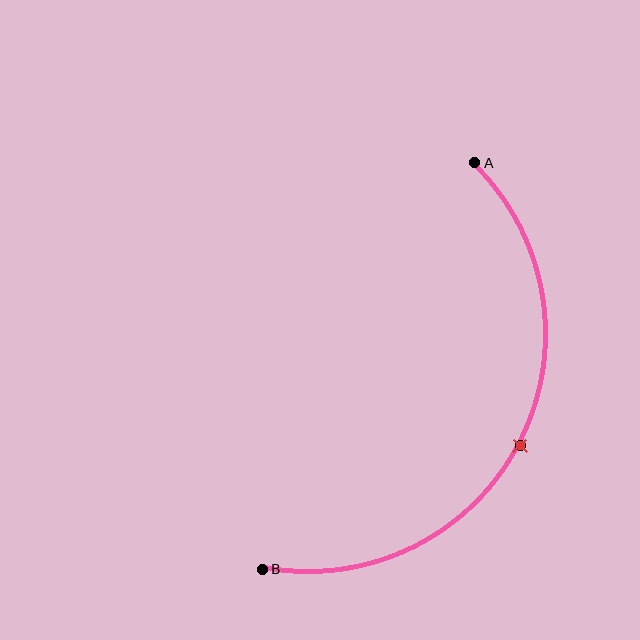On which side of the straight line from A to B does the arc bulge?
The arc bulges to the right of the straight line connecting A and B.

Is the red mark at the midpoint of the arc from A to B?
Yes. The red mark lies on the arc at equal arc-length from both A and B — it is the arc midpoint.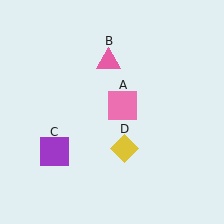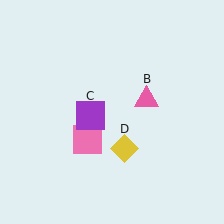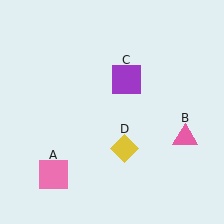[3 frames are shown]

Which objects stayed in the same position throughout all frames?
Yellow diamond (object D) remained stationary.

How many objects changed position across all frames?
3 objects changed position: pink square (object A), pink triangle (object B), purple square (object C).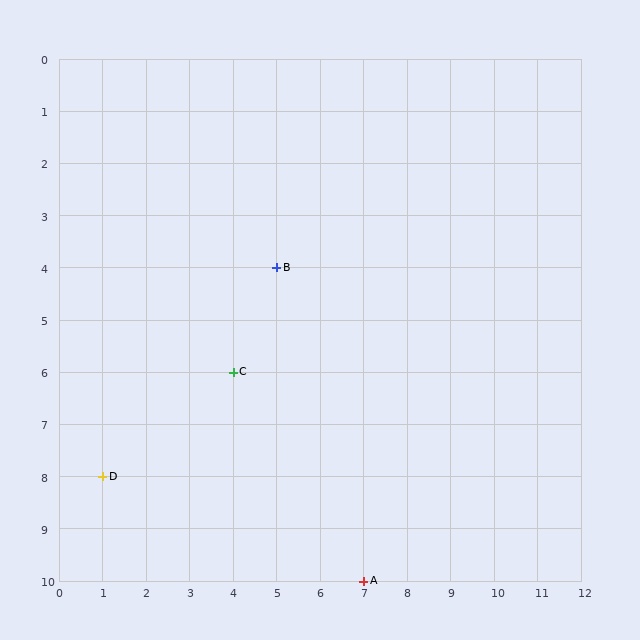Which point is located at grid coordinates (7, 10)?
Point A is at (7, 10).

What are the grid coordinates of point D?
Point D is at grid coordinates (1, 8).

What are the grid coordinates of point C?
Point C is at grid coordinates (4, 6).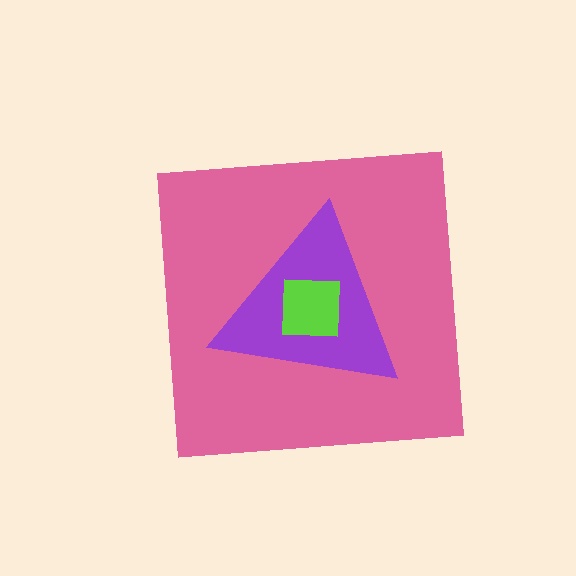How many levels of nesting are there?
3.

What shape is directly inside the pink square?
The purple triangle.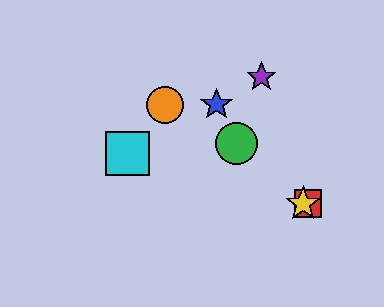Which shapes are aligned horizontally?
The red square, the yellow star are aligned horizontally.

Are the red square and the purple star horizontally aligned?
No, the red square is at y≈204 and the purple star is at y≈77.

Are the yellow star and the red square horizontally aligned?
Yes, both are at y≈204.